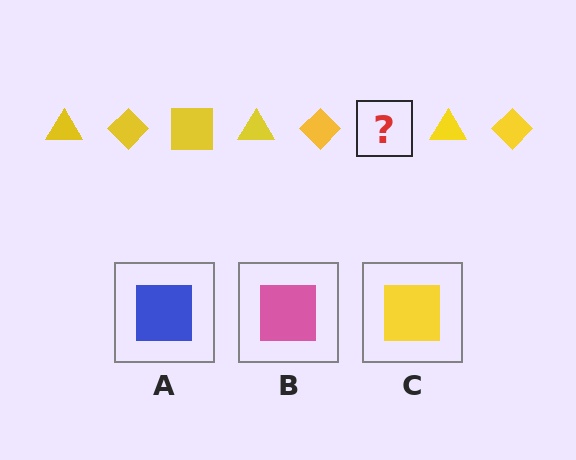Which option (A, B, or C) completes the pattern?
C.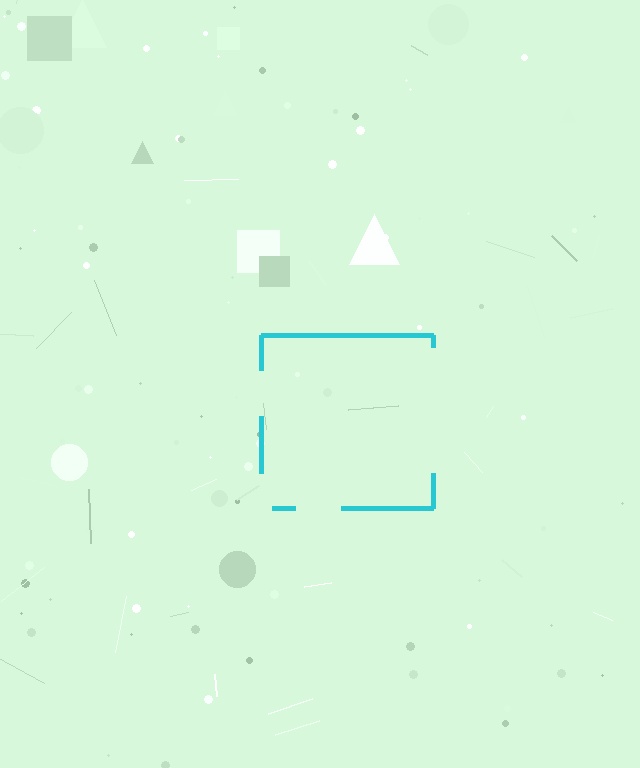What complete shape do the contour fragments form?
The contour fragments form a square.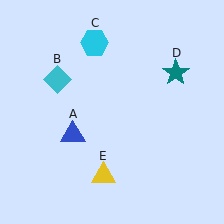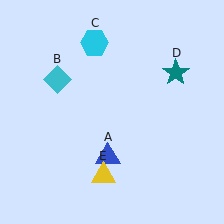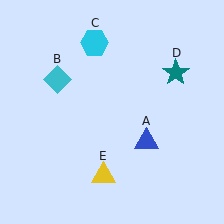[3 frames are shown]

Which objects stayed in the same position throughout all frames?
Cyan diamond (object B) and cyan hexagon (object C) and teal star (object D) and yellow triangle (object E) remained stationary.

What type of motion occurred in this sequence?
The blue triangle (object A) rotated counterclockwise around the center of the scene.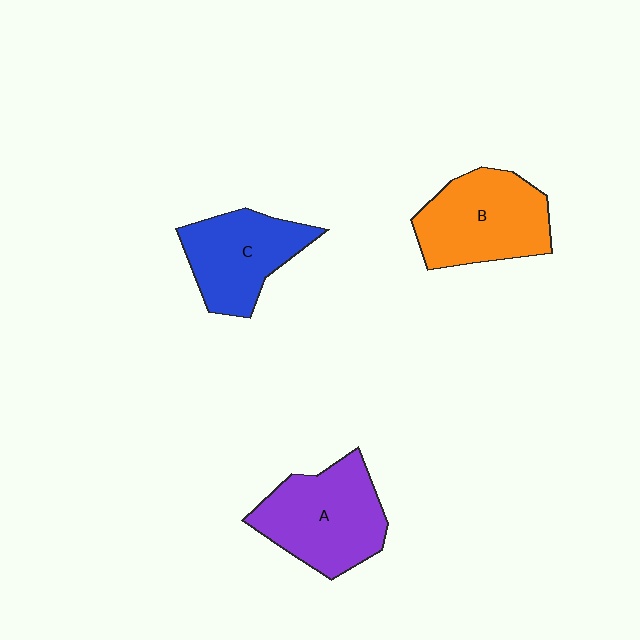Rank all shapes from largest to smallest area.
From largest to smallest: A (purple), B (orange), C (blue).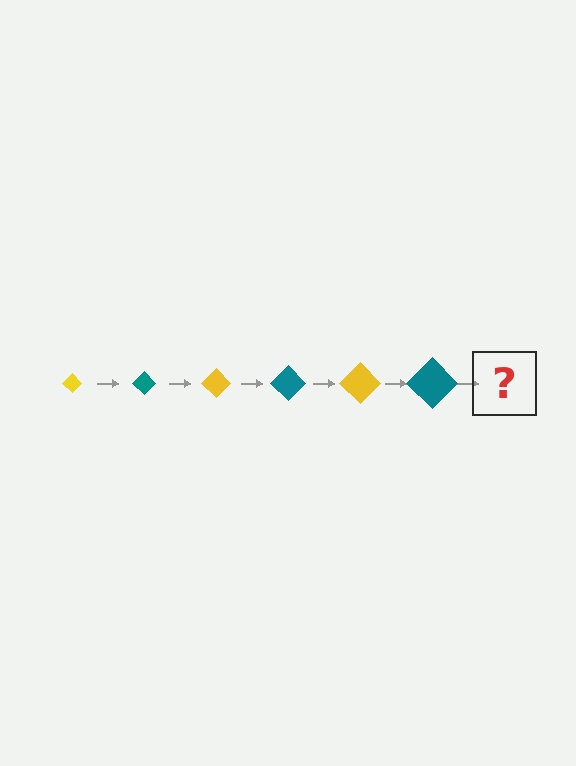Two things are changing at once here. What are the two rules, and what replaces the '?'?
The two rules are that the diamond grows larger each step and the color cycles through yellow and teal. The '?' should be a yellow diamond, larger than the previous one.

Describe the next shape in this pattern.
It should be a yellow diamond, larger than the previous one.